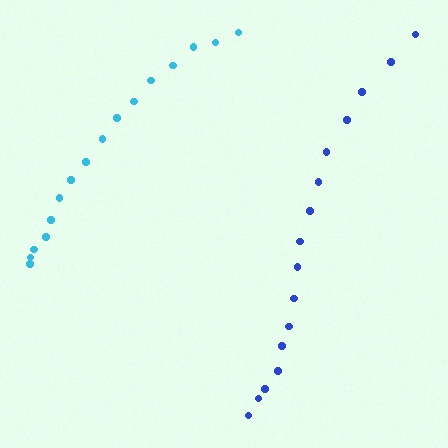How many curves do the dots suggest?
There are 2 distinct paths.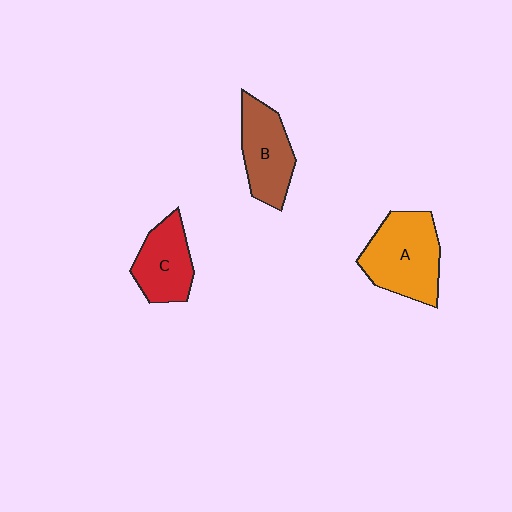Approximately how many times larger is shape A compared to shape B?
Approximately 1.3 times.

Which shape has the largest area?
Shape A (orange).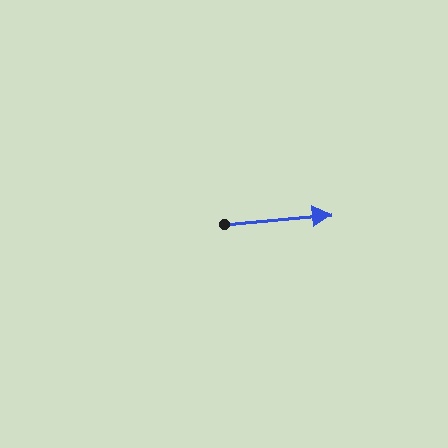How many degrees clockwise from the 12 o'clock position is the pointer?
Approximately 85 degrees.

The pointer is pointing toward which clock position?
Roughly 3 o'clock.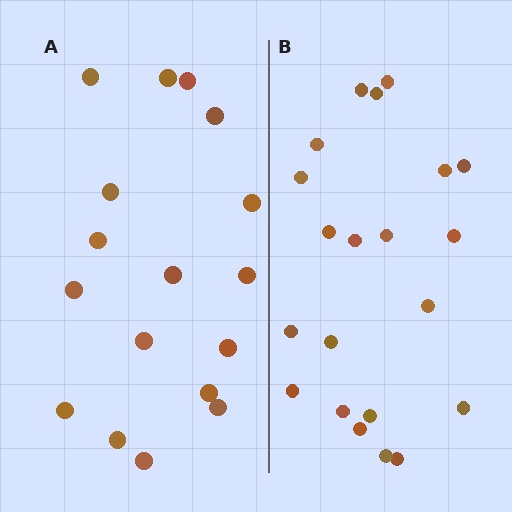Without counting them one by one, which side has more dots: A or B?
Region B (the right region) has more dots.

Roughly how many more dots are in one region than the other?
Region B has about 4 more dots than region A.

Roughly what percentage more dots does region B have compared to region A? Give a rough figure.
About 25% more.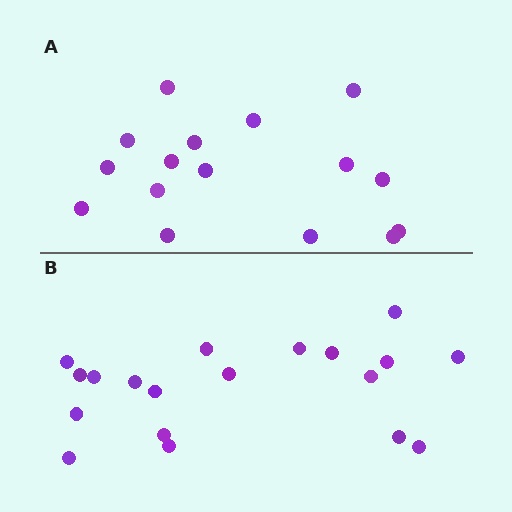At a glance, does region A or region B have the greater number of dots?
Region B (the bottom region) has more dots.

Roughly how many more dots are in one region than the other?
Region B has just a few more — roughly 2 or 3 more dots than region A.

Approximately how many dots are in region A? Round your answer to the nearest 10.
About 20 dots. (The exact count is 16, which rounds to 20.)